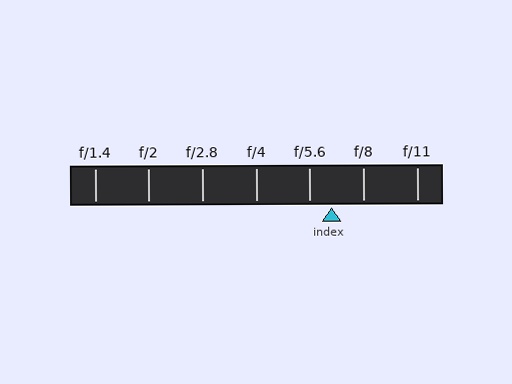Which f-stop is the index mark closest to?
The index mark is closest to f/5.6.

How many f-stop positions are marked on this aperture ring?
There are 7 f-stop positions marked.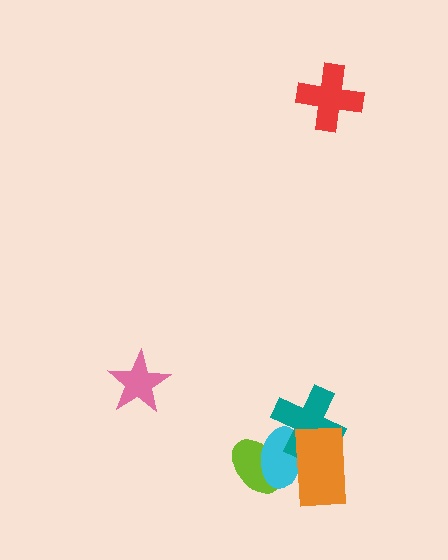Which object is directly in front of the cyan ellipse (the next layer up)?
The teal cross is directly in front of the cyan ellipse.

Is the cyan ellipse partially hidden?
Yes, it is partially covered by another shape.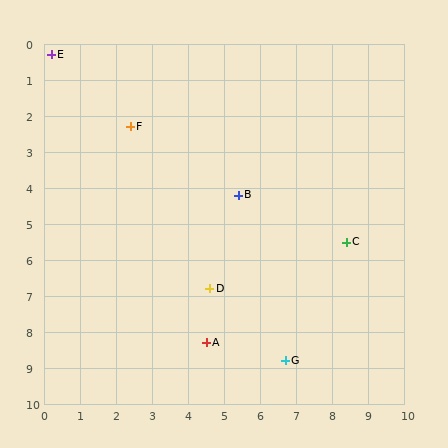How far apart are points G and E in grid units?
Points G and E are about 10.7 grid units apart.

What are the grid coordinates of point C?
Point C is at approximately (8.4, 5.5).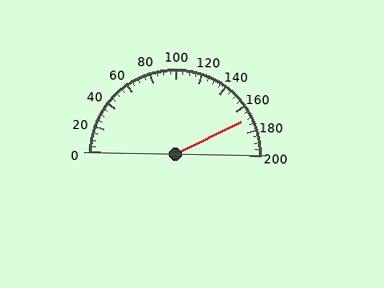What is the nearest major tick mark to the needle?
The nearest major tick mark is 160.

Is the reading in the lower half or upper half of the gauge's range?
The reading is in the upper half of the range (0 to 200).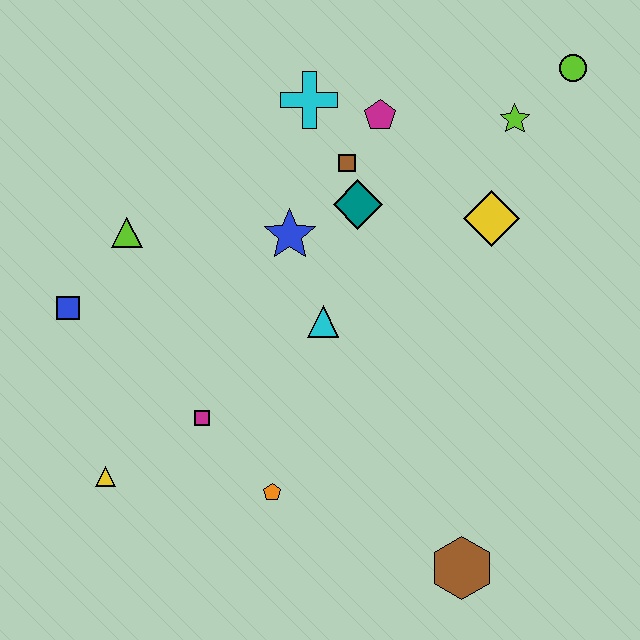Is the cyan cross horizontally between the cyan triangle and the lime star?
No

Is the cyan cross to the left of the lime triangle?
No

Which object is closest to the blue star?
The teal diamond is closest to the blue star.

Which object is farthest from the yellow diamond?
The yellow triangle is farthest from the yellow diamond.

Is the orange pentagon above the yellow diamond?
No